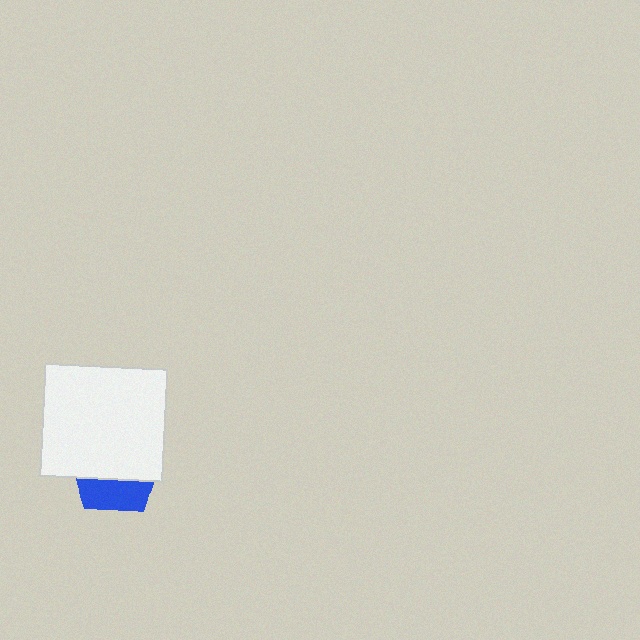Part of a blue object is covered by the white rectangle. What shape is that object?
It is a pentagon.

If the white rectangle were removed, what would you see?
You would see the complete blue pentagon.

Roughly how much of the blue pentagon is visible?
A small part of it is visible (roughly 35%).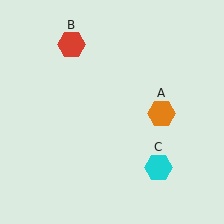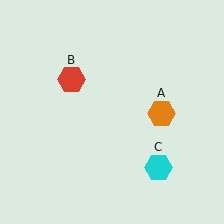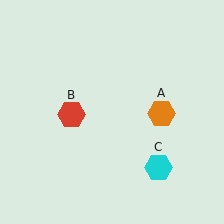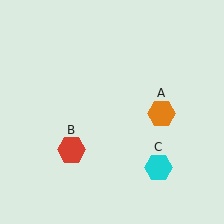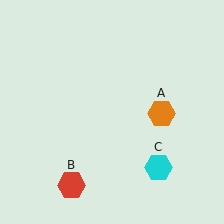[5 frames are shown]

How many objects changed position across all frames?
1 object changed position: red hexagon (object B).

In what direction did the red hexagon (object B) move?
The red hexagon (object B) moved down.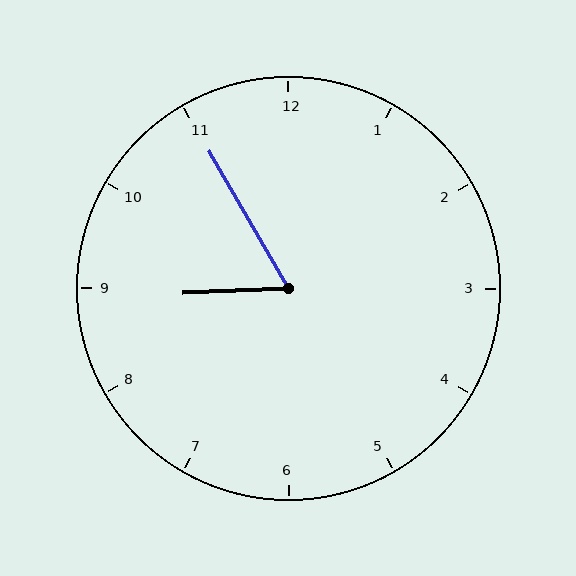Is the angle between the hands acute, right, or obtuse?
It is acute.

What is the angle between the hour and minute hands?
Approximately 62 degrees.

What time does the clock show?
8:55.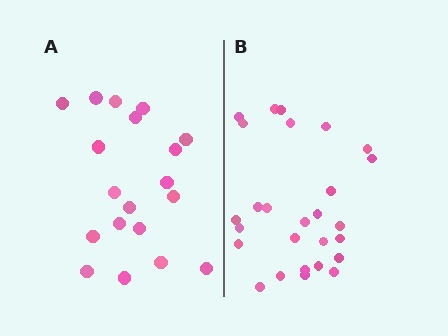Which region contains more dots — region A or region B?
Region B (the right region) has more dots.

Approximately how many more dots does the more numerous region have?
Region B has roughly 8 or so more dots than region A.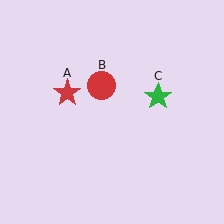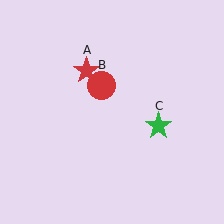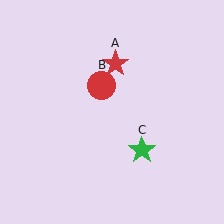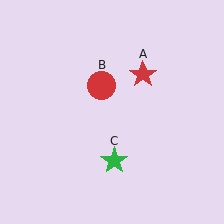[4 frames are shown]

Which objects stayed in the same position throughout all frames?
Red circle (object B) remained stationary.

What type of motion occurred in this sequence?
The red star (object A), green star (object C) rotated clockwise around the center of the scene.